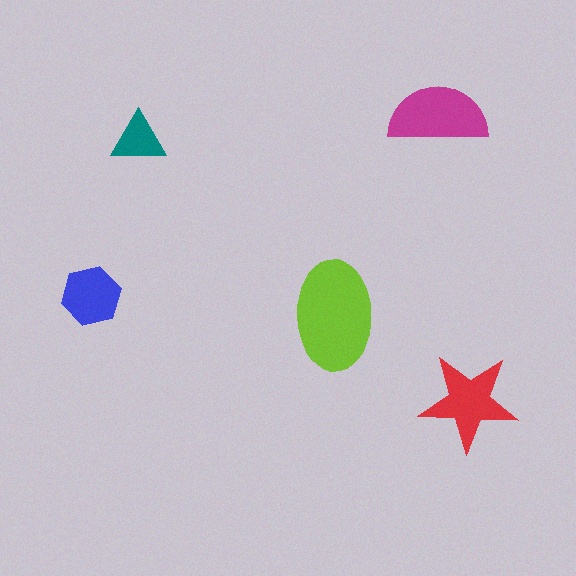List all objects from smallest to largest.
The teal triangle, the blue hexagon, the red star, the magenta semicircle, the lime ellipse.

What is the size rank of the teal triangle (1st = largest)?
5th.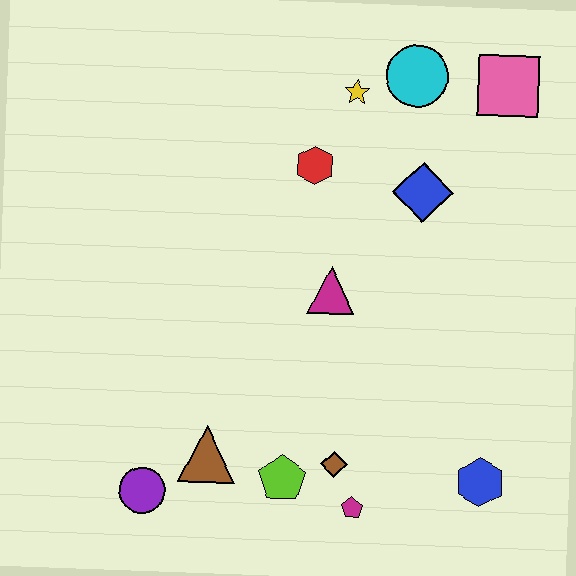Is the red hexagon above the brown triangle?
Yes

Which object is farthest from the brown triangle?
The pink square is farthest from the brown triangle.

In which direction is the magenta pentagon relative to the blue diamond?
The magenta pentagon is below the blue diamond.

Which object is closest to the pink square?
The cyan circle is closest to the pink square.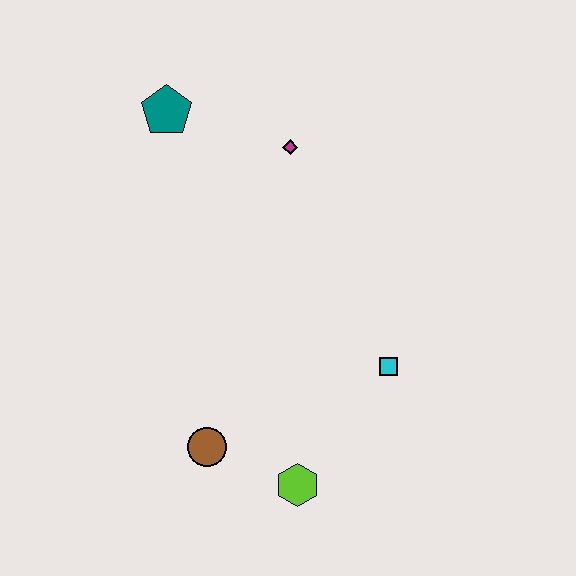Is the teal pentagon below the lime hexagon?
No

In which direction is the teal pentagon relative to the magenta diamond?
The teal pentagon is to the left of the magenta diamond.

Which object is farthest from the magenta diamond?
The lime hexagon is farthest from the magenta diamond.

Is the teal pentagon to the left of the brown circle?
Yes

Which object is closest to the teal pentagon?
The magenta diamond is closest to the teal pentagon.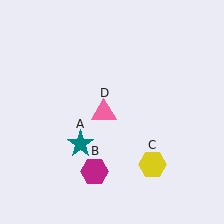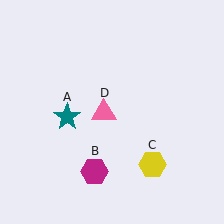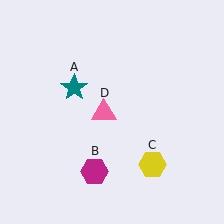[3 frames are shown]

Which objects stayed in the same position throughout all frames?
Magenta hexagon (object B) and yellow hexagon (object C) and pink triangle (object D) remained stationary.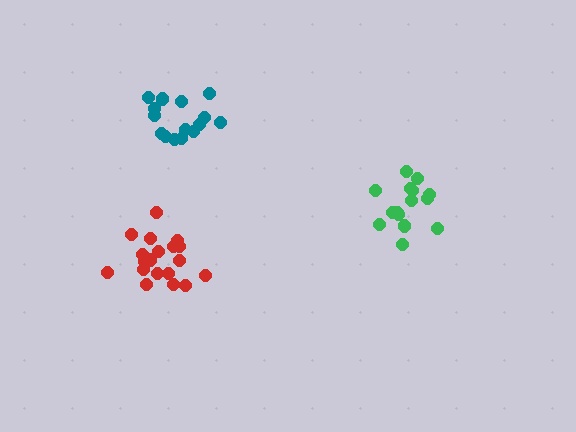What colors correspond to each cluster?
The clusters are colored: red, green, teal.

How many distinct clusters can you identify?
There are 3 distinct clusters.